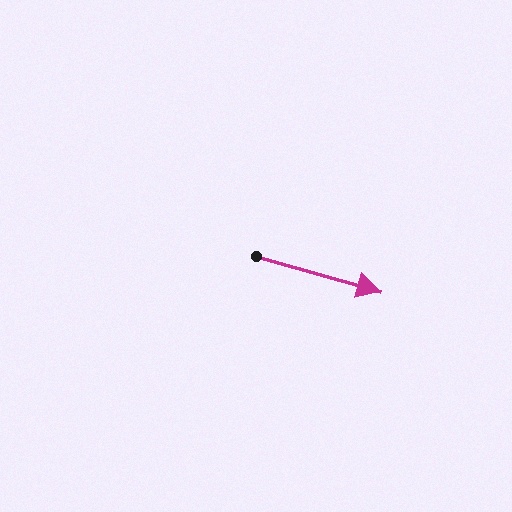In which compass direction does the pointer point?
East.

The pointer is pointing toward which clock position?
Roughly 4 o'clock.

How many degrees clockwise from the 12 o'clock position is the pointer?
Approximately 106 degrees.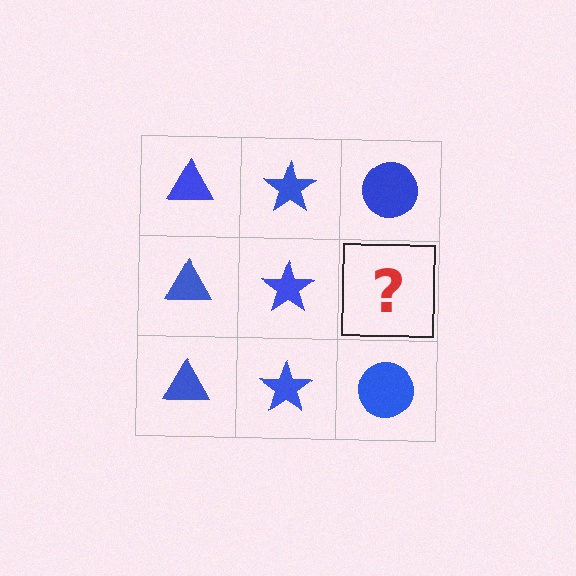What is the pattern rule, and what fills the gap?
The rule is that each column has a consistent shape. The gap should be filled with a blue circle.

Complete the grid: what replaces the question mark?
The question mark should be replaced with a blue circle.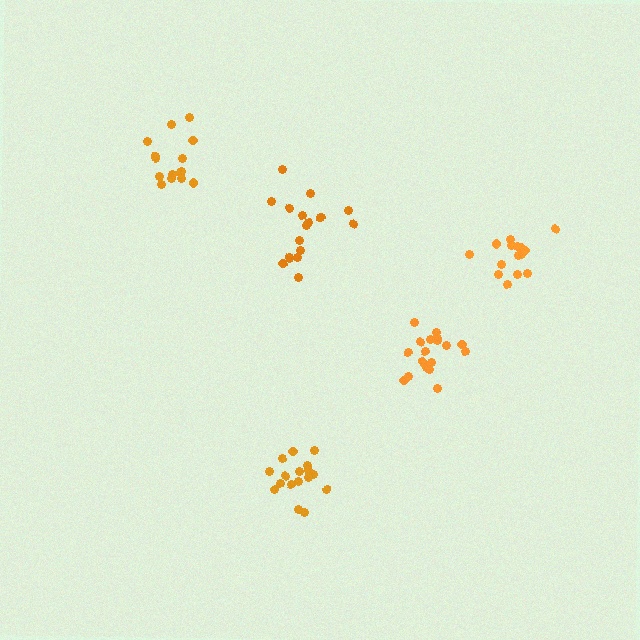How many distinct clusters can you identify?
There are 5 distinct clusters.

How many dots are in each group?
Group 1: 15 dots, Group 2: 18 dots, Group 3: 16 dots, Group 4: 18 dots, Group 5: 17 dots (84 total).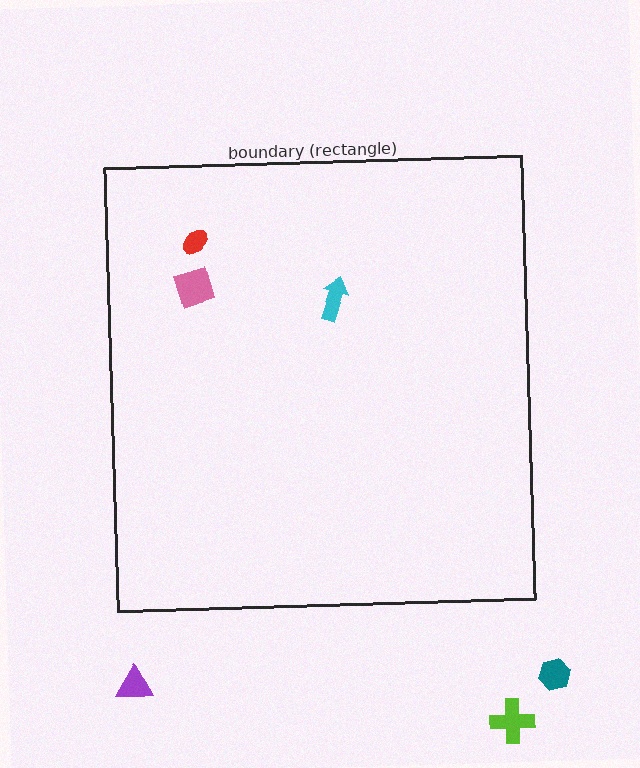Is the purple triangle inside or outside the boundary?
Outside.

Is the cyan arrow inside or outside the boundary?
Inside.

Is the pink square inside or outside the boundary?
Inside.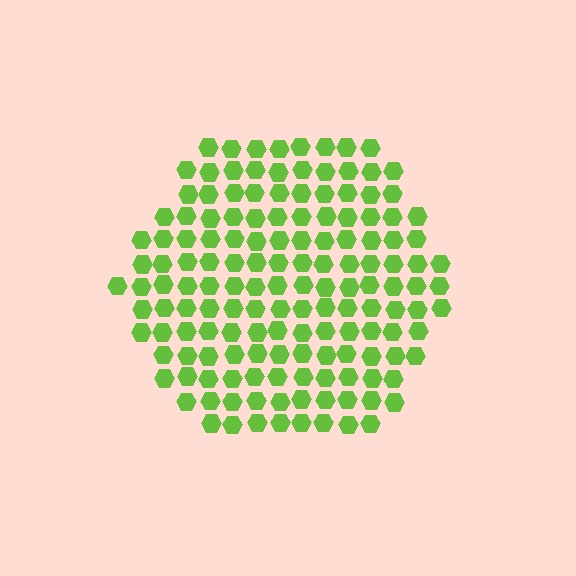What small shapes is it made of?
It is made of small hexagons.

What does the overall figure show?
The overall figure shows a hexagon.